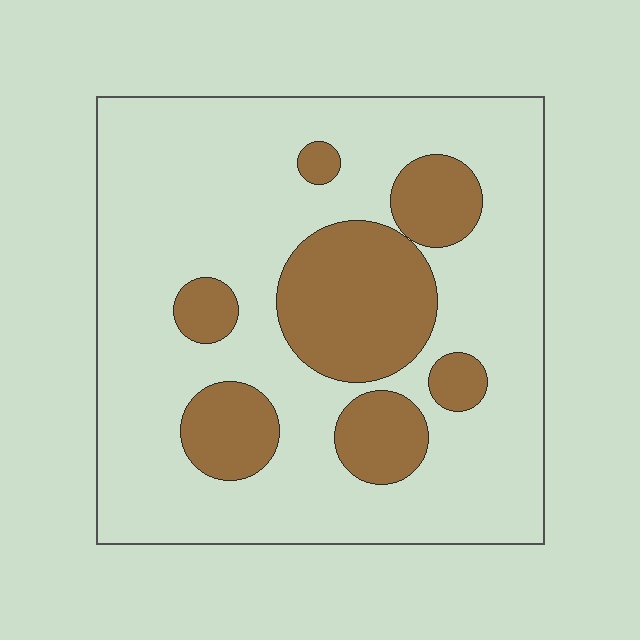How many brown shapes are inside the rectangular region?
7.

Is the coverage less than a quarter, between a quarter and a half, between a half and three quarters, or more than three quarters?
Less than a quarter.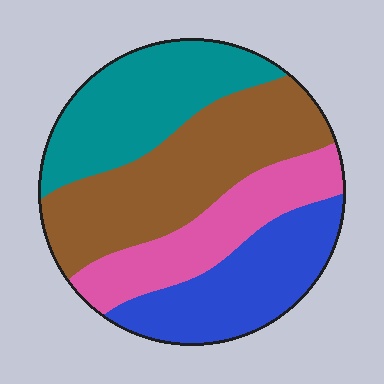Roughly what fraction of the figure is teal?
Teal takes up about one quarter (1/4) of the figure.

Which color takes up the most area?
Brown, at roughly 35%.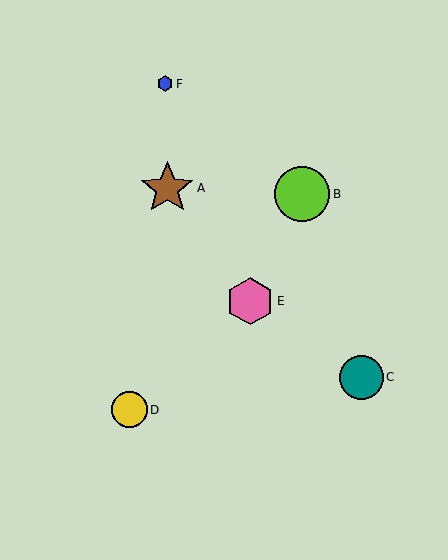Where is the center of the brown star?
The center of the brown star is at (167, 188).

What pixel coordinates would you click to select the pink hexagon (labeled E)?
Click at (250, 301) to select the pink hexagon E.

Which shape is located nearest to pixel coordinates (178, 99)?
The blue hexagon (labeled F) at (165, 84) is nearest to that location.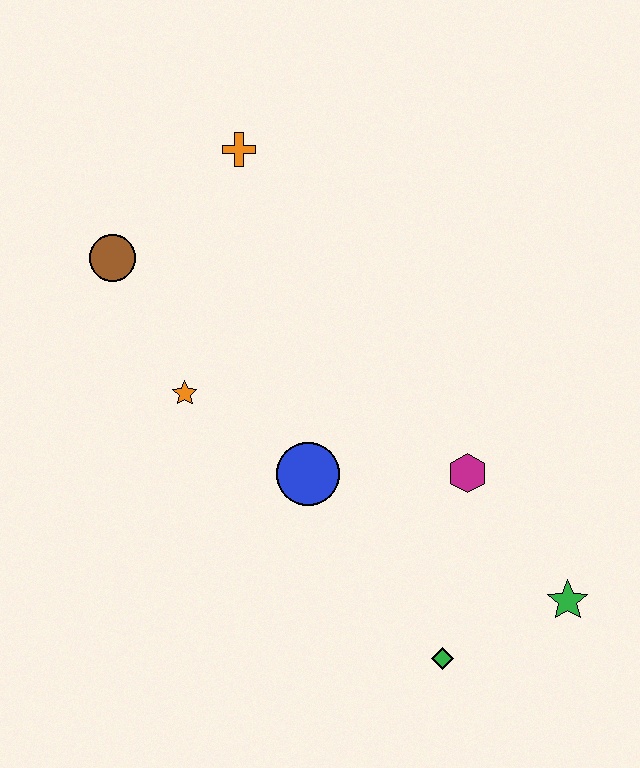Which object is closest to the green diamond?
The green star is closest to the green diamond.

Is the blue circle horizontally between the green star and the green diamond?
No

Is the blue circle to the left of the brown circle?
No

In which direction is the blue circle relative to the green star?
The blue circle is to the left of the green star.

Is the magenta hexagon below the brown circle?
Yes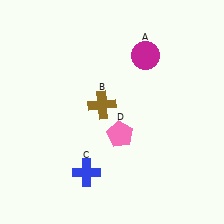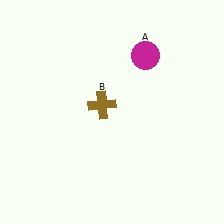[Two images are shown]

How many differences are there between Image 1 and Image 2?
There are 2 differences between the two images.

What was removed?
The blue cross (C), the pink pentagon (D) were removed in Image 2.